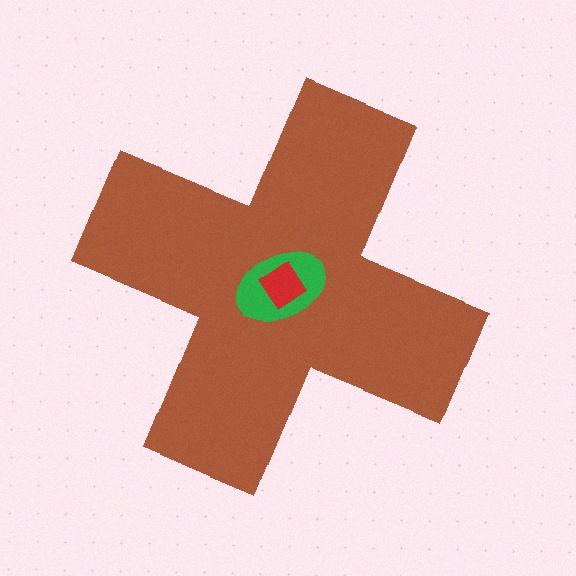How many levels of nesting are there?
3.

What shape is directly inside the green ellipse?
The red diamond.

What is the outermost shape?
The brown cross.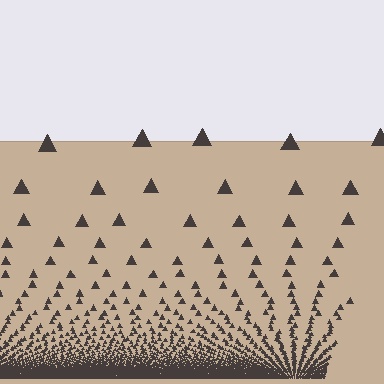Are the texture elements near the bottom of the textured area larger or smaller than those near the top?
Smaller. The gradient is inverted — elements near the bottom are smaller and denser.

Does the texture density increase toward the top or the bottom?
Density increases toward the bottom.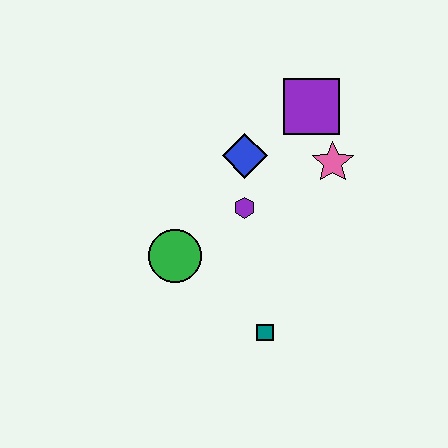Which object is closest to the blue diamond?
The purple hexagon is closest to the blue diamond.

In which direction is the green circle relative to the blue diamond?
The green circle is below the blue diamond.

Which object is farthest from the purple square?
The teal square is farthest from the purple square.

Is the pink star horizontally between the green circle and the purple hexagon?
No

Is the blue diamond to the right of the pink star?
No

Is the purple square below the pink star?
No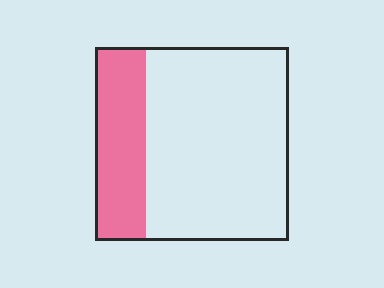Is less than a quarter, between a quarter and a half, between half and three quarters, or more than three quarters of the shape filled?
Between a quarter and a half.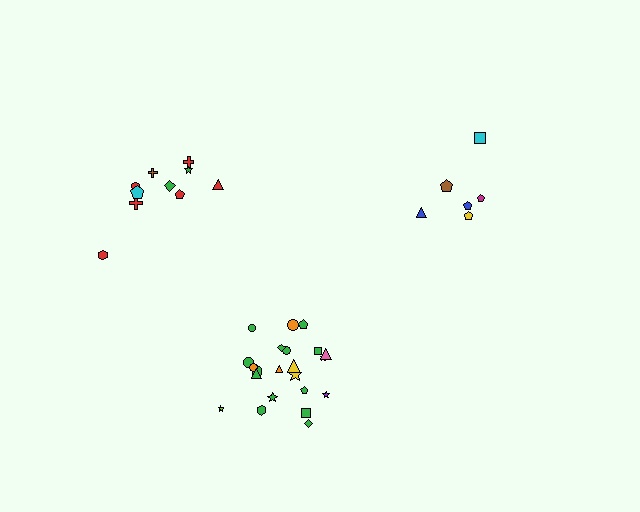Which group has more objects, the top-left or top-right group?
The top-left group.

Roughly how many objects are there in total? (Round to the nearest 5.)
Roughly 40 objects in total.